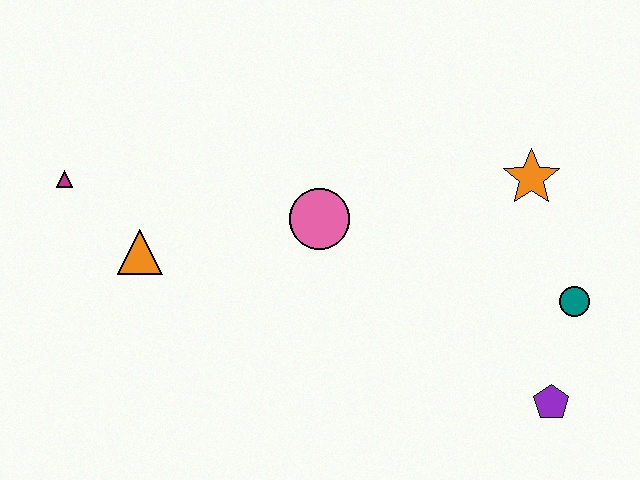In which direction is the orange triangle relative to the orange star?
The orange triangle is to the left of the orange star.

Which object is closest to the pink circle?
The orange triangle is closest to the pink circle.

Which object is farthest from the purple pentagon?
The magenta triangle is farthest from the purple pentagon.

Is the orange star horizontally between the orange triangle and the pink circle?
No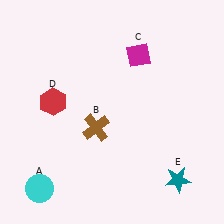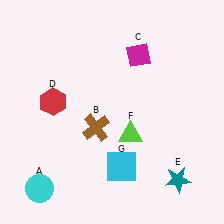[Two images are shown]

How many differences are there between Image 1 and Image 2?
There are 2 differences between the two images.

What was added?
A lime triangle (F), a cyan square (G) were added in Image 2.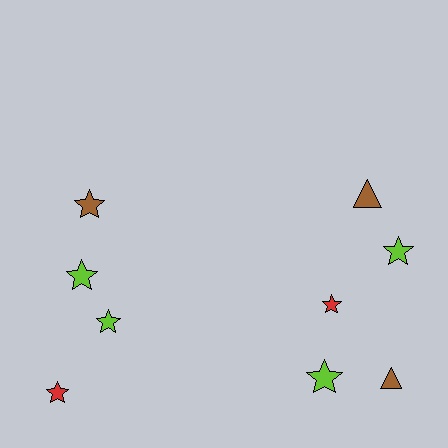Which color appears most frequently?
Lime, with 4 objects.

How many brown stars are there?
There is 1 brown star.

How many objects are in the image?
There are 9 objects.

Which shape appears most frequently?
Star, with 7 objects.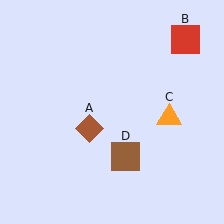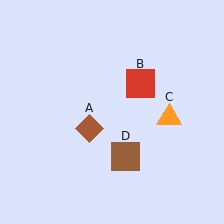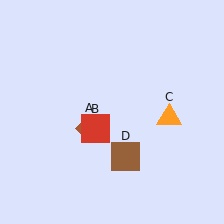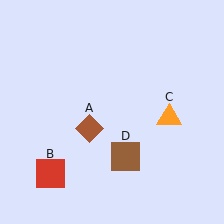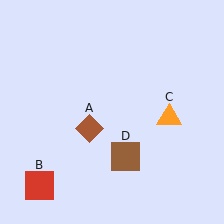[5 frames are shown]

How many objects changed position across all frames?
1 object changed position: red square (object B).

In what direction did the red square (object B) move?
The red square (object B) moved down and to the left.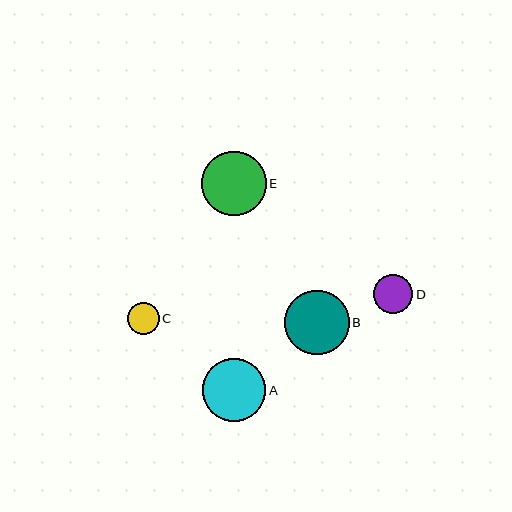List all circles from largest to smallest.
From largest to smallest: B, E, A, D, C.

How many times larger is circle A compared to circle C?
Circle A is approximately 2.0 times the size of circle C.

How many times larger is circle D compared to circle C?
Circle D is approximately 1.2 times the size of circle C.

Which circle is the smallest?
Circle C is the smallest with a size of approximately 31 pixels.